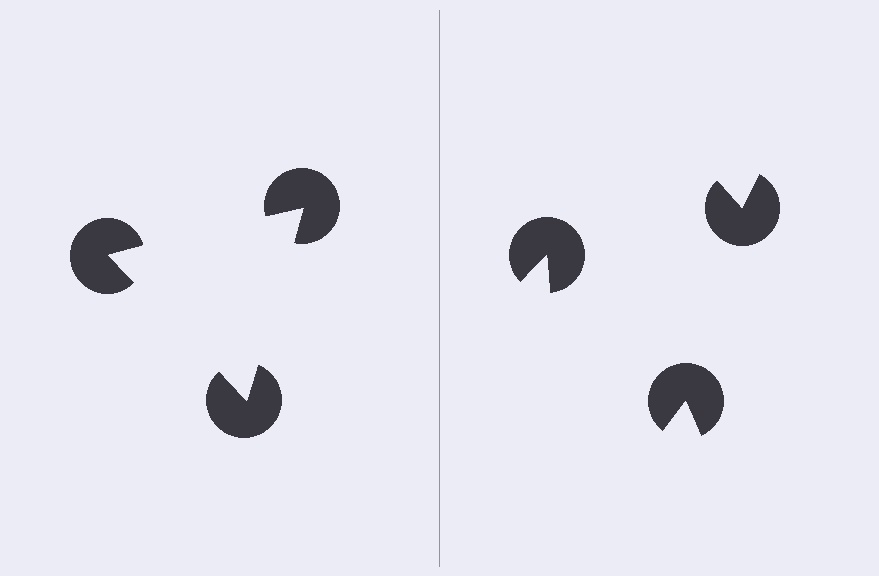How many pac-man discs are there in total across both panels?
6 — 3 on each side.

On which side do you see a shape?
An illusory triangle appears on the left side. On the right side the wedge cuts are rotated, so no coherent shape forms.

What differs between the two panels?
The pac-man discs are positioned identically on both sides; only the wedge orientations differ. On the left they align to a triangle; on the right they are misaligned.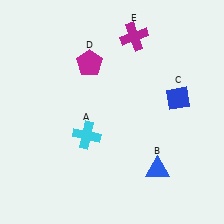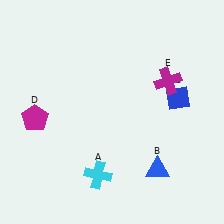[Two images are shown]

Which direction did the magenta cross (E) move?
The magenta cross (E) moved down.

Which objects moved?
The objects that moved are: the cyan cross (A), the magenta pentagon (D), the magenta cross (E).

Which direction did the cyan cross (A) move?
The cyan cross (A) moved down.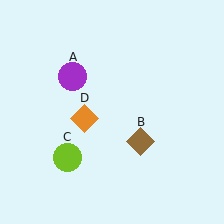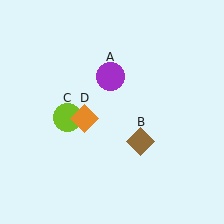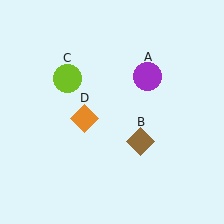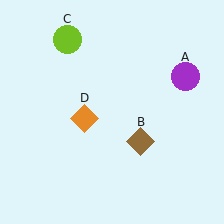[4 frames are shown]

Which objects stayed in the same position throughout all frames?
Brown diamond (object B) and orange diamond (object D) remained stationary.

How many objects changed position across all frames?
2 objects changed position: purple circle (object A), lime circle (object C).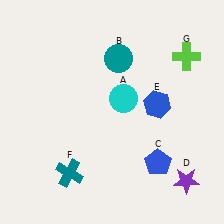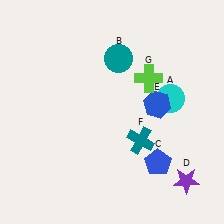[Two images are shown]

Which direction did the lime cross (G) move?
The lime cross (G) moved left.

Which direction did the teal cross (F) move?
The teal cross (F) moved right.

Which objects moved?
The objects that moved are: the cyan circle (A), the teal cross (F), the lime cross (G).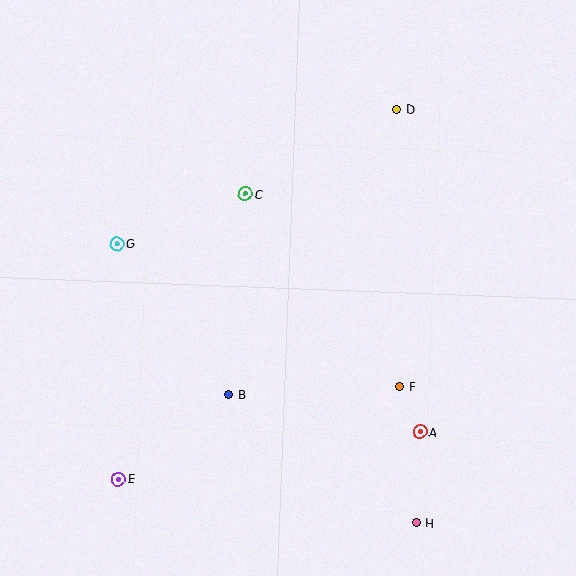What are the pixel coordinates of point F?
Point F is at (400, 387).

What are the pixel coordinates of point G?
Point G is at (117, 244).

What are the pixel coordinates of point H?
Point H is at (416, 523).